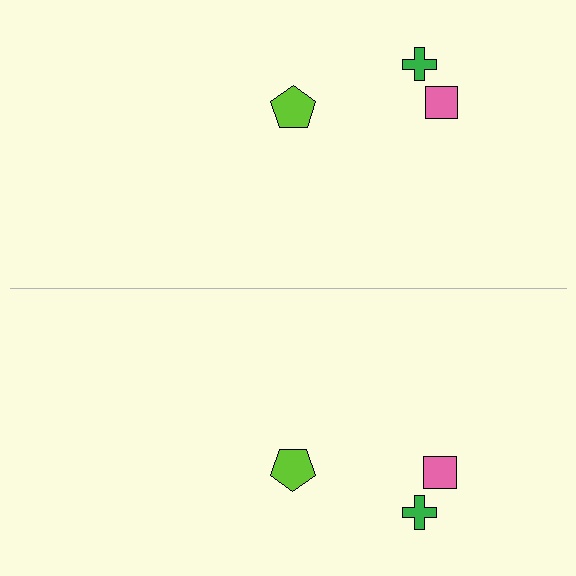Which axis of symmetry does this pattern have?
The pattern has a horizontal axis of symmetry running through the center of the image.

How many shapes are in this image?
There are 6 shapes in this image.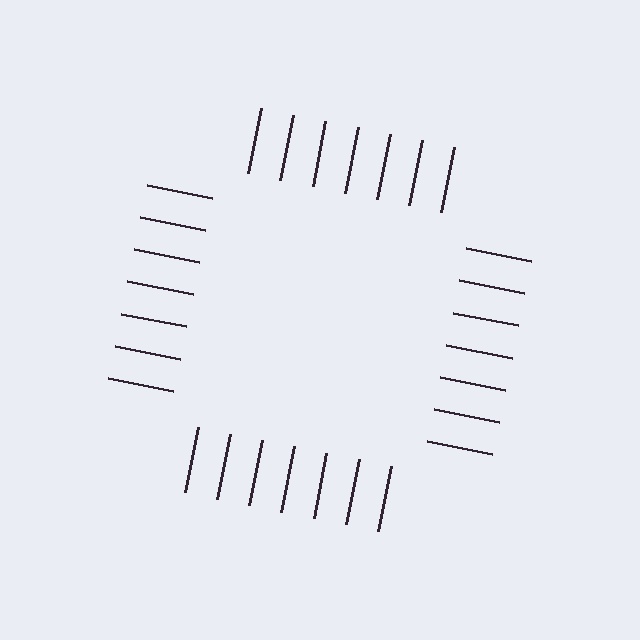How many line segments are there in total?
28 — 7 along each of the 4 edges.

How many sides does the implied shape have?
4 sides — the line-ends trace a square.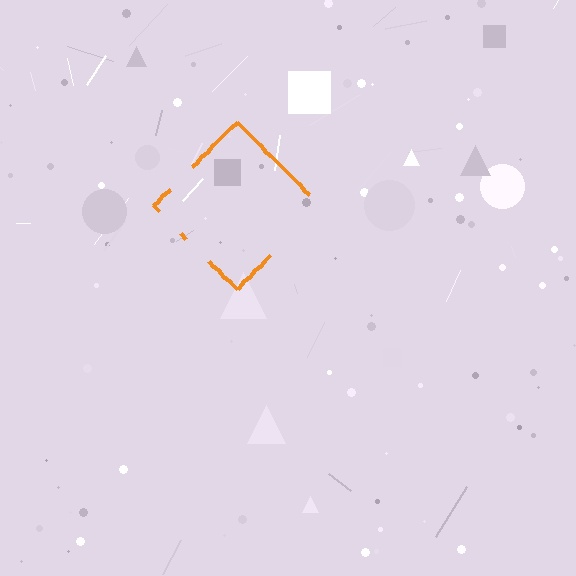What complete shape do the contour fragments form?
The contour fragments form a diamond.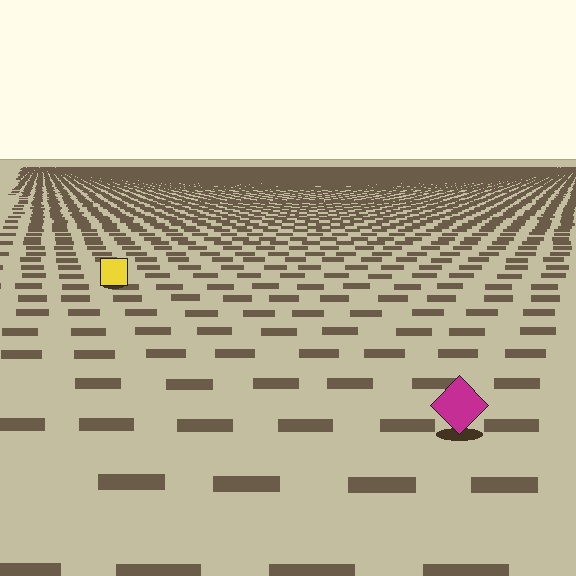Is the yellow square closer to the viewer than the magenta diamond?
No. The magenta diamond is closer — you can tell from the texture gradient: the ground texture is coarser near it.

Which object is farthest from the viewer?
The yellow square is farthest from the viewer. It appears smaller and the ground texture around it is denser.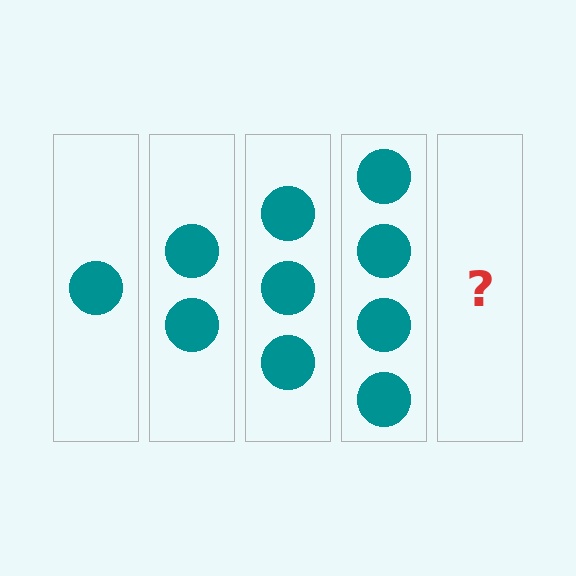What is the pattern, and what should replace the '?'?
The pattern is that each step adds one more circle. The '?' should be 5 circles.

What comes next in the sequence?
The next element should be 5 circles.